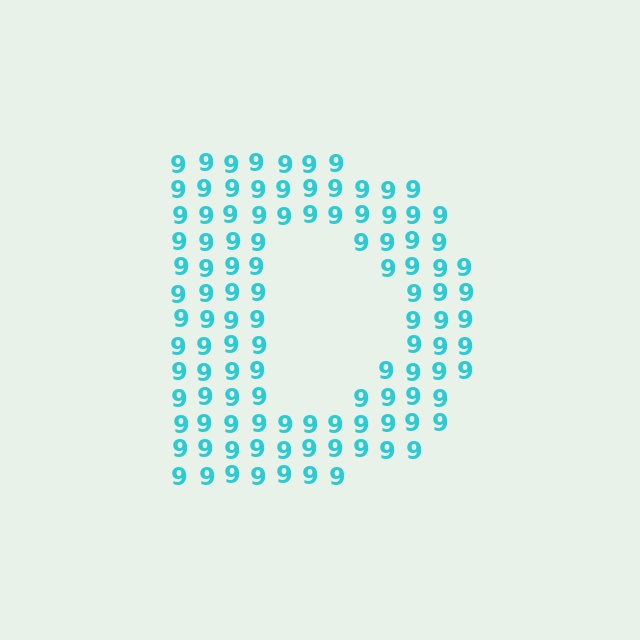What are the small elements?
The small elements are digit 9's.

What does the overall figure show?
The overall figure shows the letter D.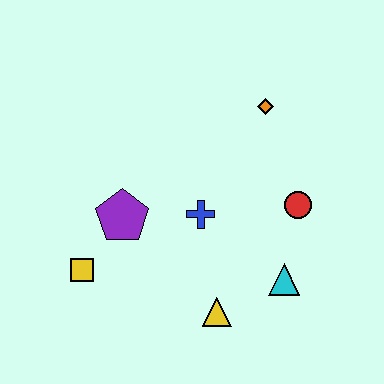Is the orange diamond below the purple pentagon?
No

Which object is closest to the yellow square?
The purple pentagon is closest to the yellow square.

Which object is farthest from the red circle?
The yellow square is farthest from the red circle.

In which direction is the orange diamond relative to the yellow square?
The orange diamond is to the right of the yellow square.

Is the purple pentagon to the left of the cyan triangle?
Yes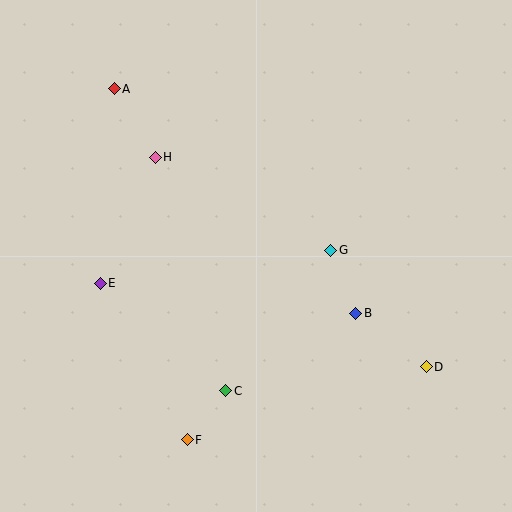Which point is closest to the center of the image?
Point G at (331, 250) is closest to the center.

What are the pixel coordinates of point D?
Point D is at (426, 367).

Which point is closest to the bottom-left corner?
Point F is closest to the bottom-left corner.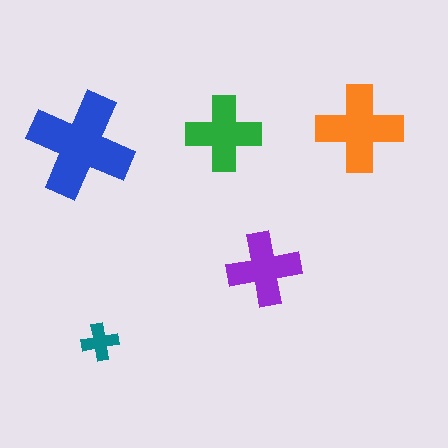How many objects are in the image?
There are 5 objects in the image.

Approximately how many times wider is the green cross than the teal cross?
About 2 times wider.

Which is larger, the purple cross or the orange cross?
The orange one.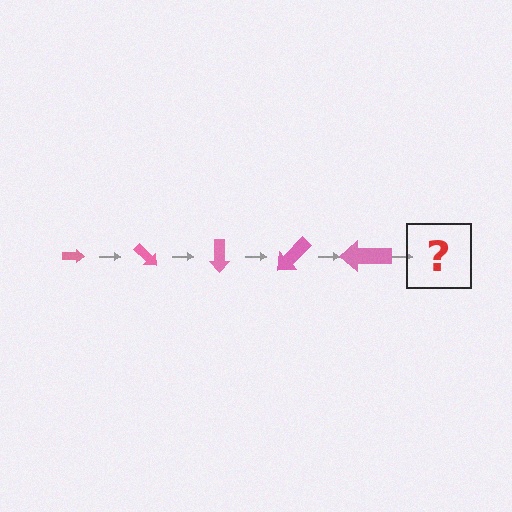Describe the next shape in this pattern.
It should be an arrow, larger than the previous one and rotated 225 degrees from the start.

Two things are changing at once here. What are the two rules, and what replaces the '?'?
The two rules are that the arrow grows larger each step and it rotates 45 degrees each step. The '?' should be an arrow, larger than the previous one and rotated 225 degrees from the start.